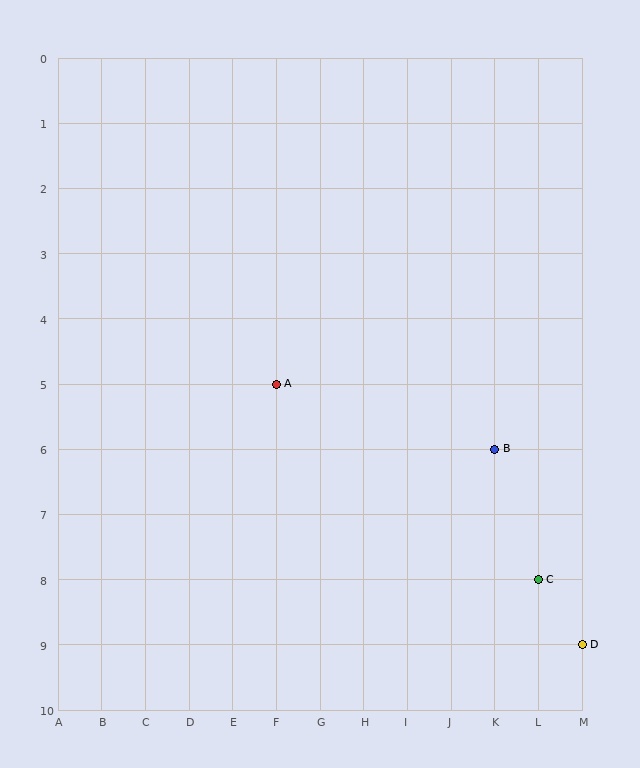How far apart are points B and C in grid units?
Points B and C are 1 column and 2 rows apart (about 2.2 grid units diagonally).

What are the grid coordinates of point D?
Point D is at grid coordinates (M, 9).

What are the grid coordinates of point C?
Point C is at grid coordinates (L, 8).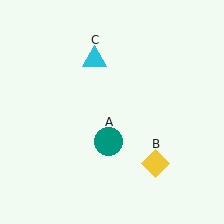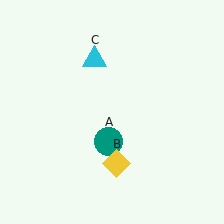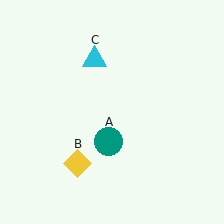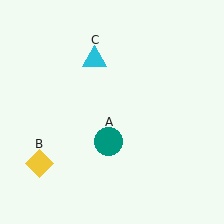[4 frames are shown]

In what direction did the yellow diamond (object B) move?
The yellow diamond (object B) moved left.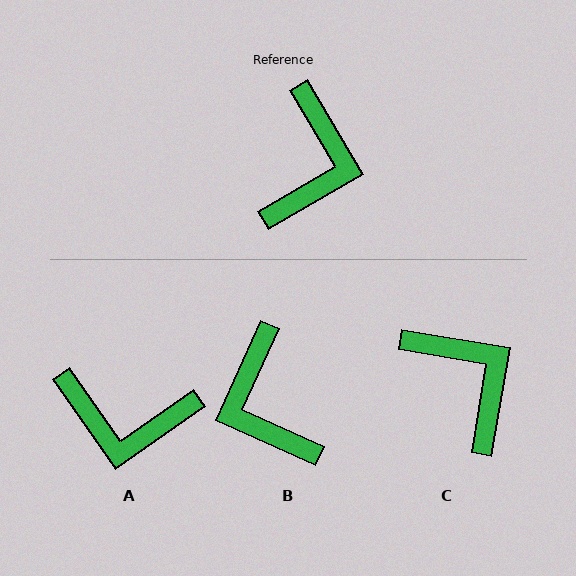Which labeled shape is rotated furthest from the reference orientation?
B, about 145 degrees away.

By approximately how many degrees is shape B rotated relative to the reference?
Approximately 145 degrees clockwise.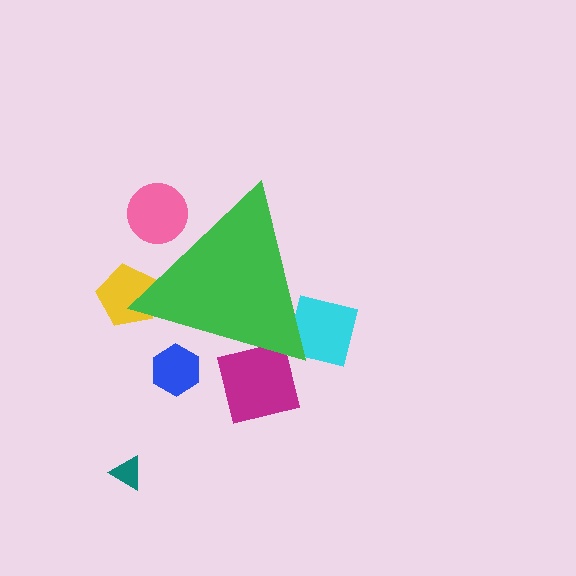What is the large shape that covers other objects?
A green triangle.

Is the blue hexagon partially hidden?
Yes, the blue hexagon is partially hidden behind the green triangle.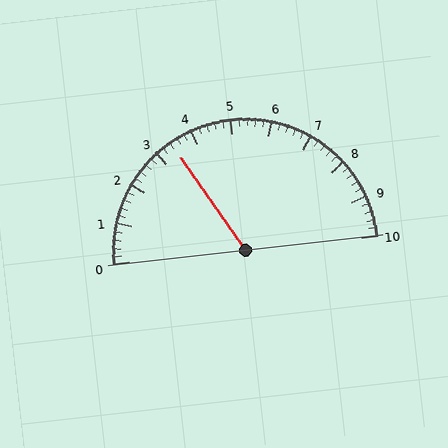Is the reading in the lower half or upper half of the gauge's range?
The reading is in the lower half of the range (0 to 10).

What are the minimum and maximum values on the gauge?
The gauge ranges from 0 to 10.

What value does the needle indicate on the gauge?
The needle indicates approximately 3.4.